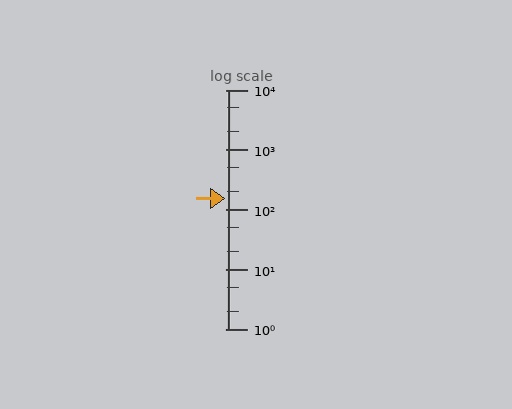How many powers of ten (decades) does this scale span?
The scale spans 4 decades, from 1 to 10000.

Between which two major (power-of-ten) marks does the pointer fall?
The pointer is between 100 and 1000.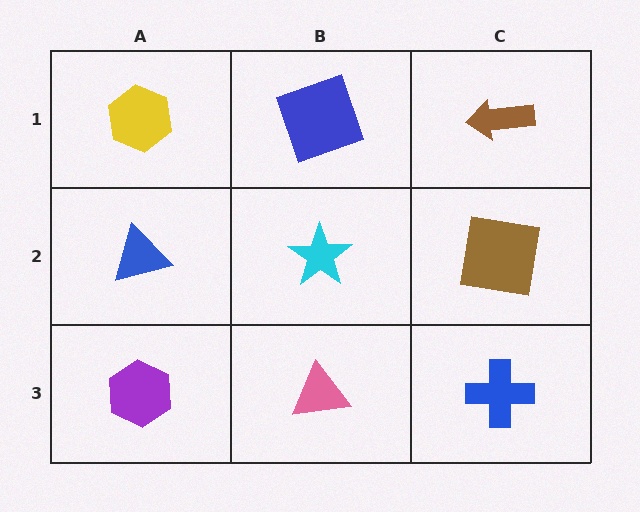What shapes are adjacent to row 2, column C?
A brown arrow (row 1, column C), a blue cross (row 3, column C), a cyan star (row 2, column B).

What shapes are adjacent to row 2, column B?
A blue square (row 1, column B), a pink triangle (row 3, column B), a blue triangle (row 2, column A), a brown square (row 2, column C).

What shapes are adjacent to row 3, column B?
A cyan star (row 2, column B), a purple hexagon (row 3, column A), a blue cross (row 3, column C).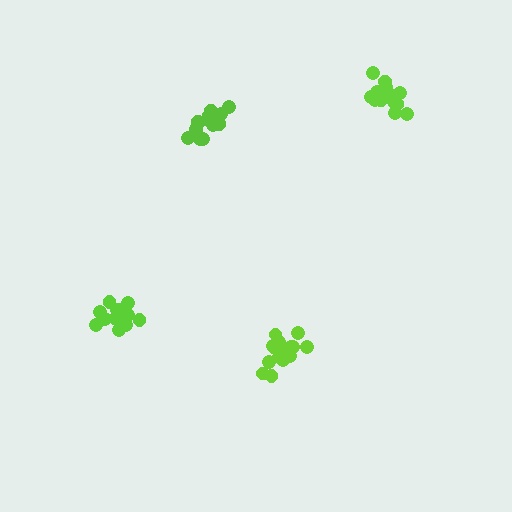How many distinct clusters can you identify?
There are 4 distinct clusters.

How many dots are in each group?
Group 1: 13 dots, Group 2: 15 dots, Group 3: 13 dots, Group 4: 16 dots (57 total).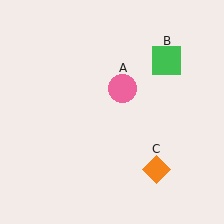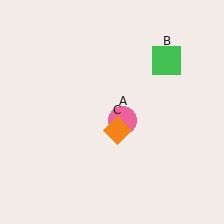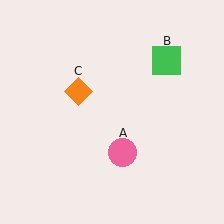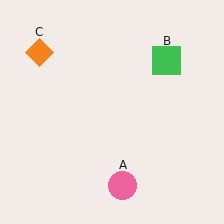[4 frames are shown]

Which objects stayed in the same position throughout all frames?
Green square (object B) remained stationary.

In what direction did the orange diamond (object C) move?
The orange diamond (object C) moved up and to the left.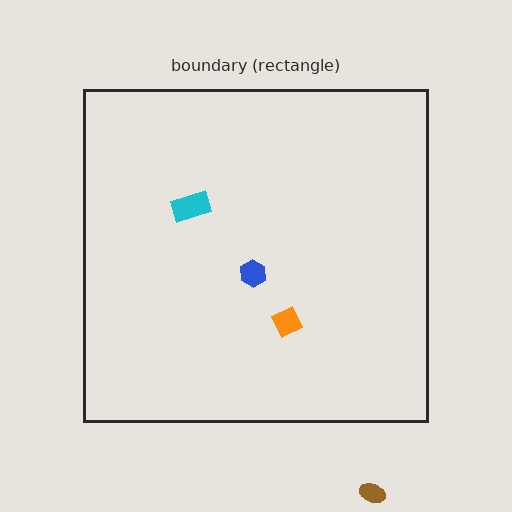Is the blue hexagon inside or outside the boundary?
Inside.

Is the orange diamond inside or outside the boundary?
Inside.